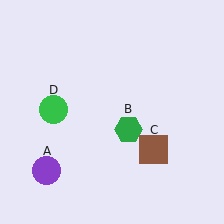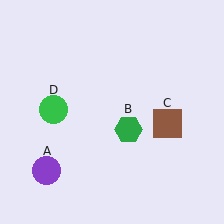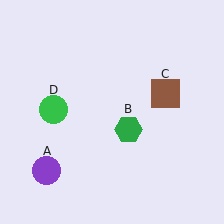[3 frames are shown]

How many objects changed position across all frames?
1 object changed position: brown square (object C).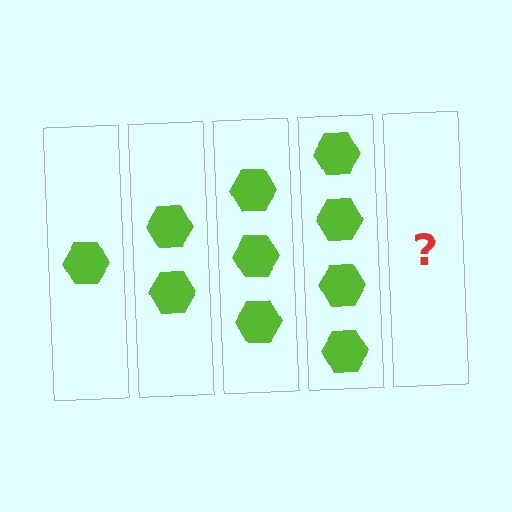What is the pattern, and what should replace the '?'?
The pattern is that each step adds one more hexagon. The '?' should be 5 hexagons.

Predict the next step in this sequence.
The next step is 5 hexagons.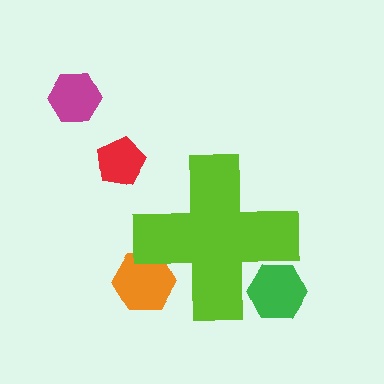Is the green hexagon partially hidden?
Yes, the green hexagon is partially hidden behind the lime cross.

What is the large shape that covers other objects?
A lime cross.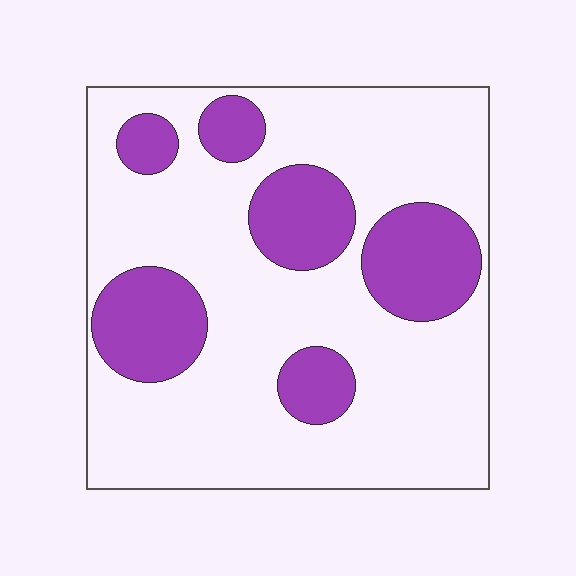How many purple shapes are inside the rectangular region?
6.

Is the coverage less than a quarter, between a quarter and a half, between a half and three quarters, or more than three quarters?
Between a quarter and a half.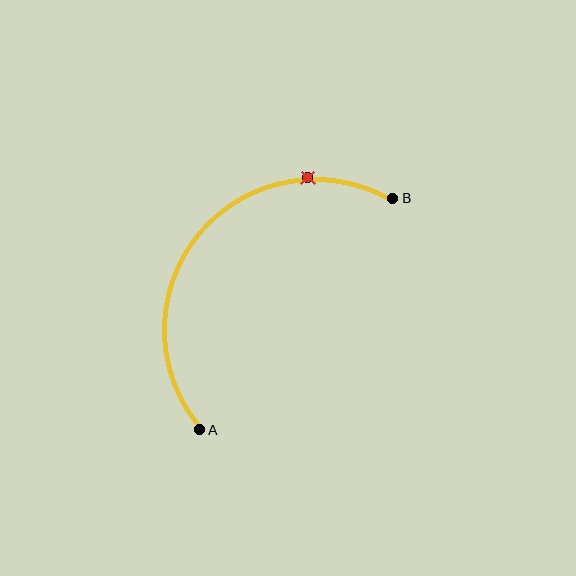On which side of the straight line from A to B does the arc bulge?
The arc bulges above and to the left of the straight line connecting A and B.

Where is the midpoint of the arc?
The arc midpoint is the point on the curve farthest from the straight line joining A and B. It sits above and to the left of that line.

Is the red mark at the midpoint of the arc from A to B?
No. The red mark lies on the arc but is closer to endpoint B. The arc midpoint would be at the point on the curve equidistant along the arc from both A and B.